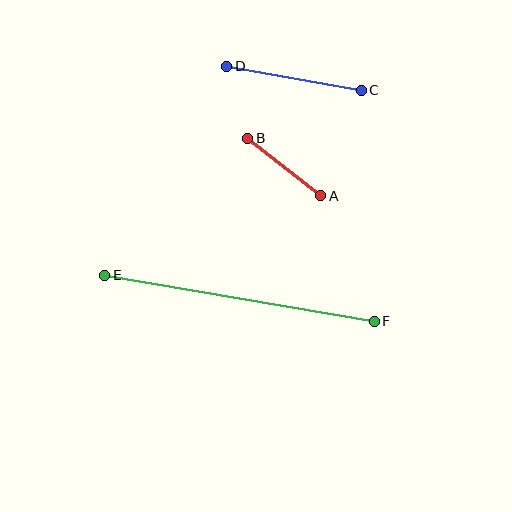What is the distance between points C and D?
The distance is approximately 137 pixels.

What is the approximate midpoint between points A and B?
The midpoint is at approximately (284, 167) pixels.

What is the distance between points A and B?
The distance is approximately 93 pixels.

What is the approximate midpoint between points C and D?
The midpoint is at approximately (294, 78) pixels.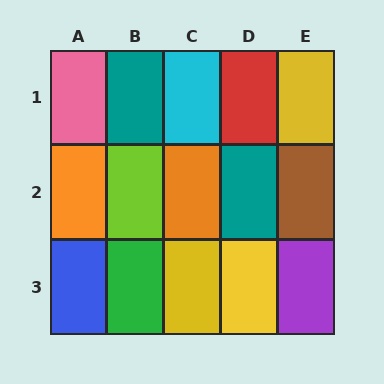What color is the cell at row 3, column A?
Blue.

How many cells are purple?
1 cell is purple.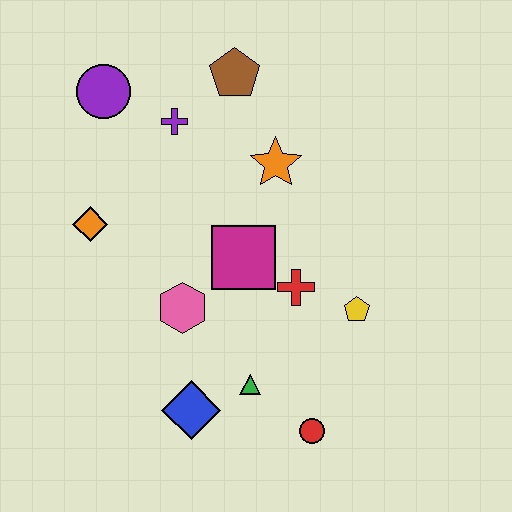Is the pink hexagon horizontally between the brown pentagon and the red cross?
No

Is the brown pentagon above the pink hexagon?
Yes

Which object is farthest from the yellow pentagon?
The purple circle is farthest from the yellow pentagon.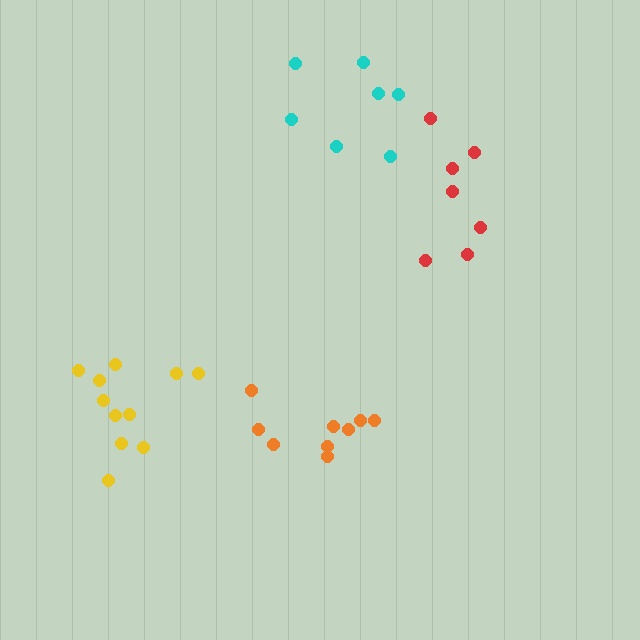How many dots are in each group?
Group 1: 9 dots, Group 2: 11 dots, Group 3: 7 dots, Group 4: 7 dots (34 total).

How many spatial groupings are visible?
There are 4 spatial groupings.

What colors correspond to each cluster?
The clusters are colored: orange, yellow, cyan, red.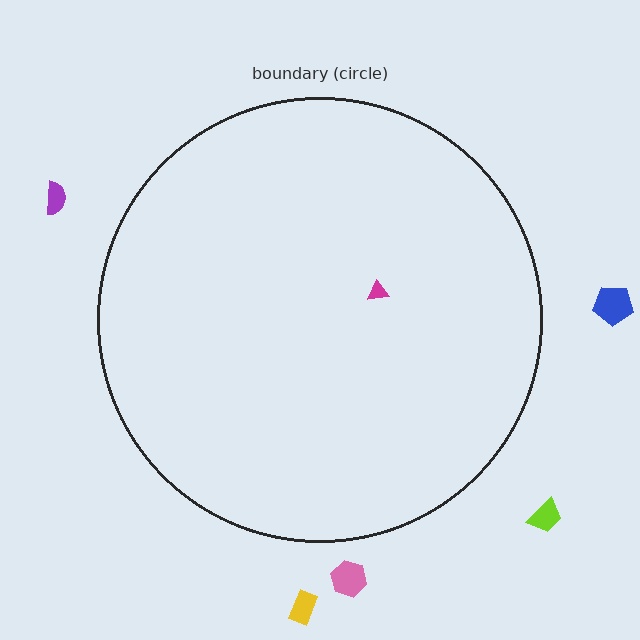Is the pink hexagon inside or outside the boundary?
Outside.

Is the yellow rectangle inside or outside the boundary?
Outside.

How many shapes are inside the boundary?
1 inside, 5 outside.